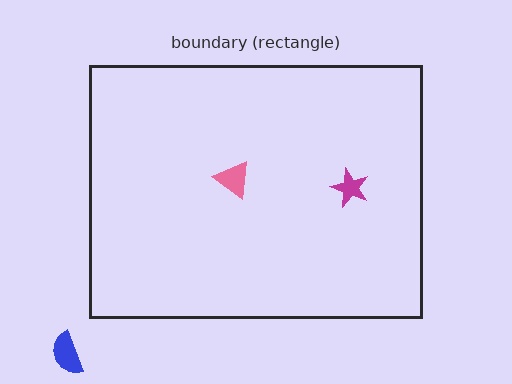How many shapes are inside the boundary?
2 inside, 1 outside.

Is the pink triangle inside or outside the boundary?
Inside.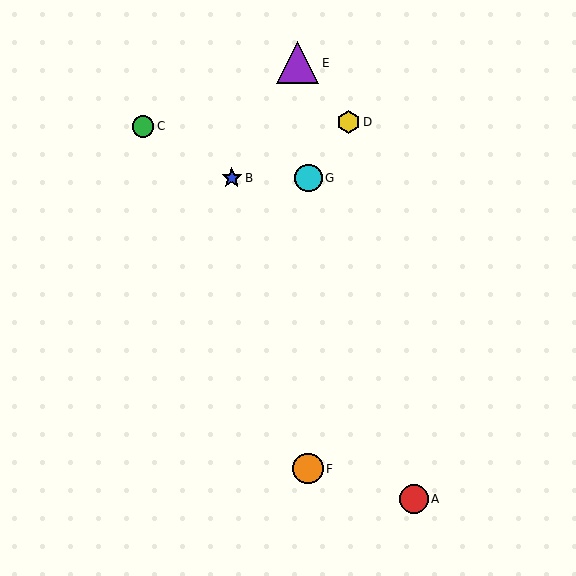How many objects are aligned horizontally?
2 objects (B, G) are aligned horizontally.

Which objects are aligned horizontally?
Objects B, G are aligned horizontally.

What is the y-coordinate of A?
Object A is at y≈499.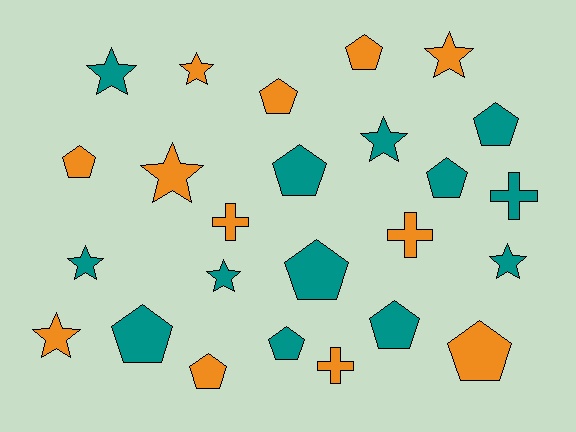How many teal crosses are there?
There is 1 teal cross.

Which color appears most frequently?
Teal, with 13 objects.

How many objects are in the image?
There are 25 objects.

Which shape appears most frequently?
Pentagon, with 12 objects.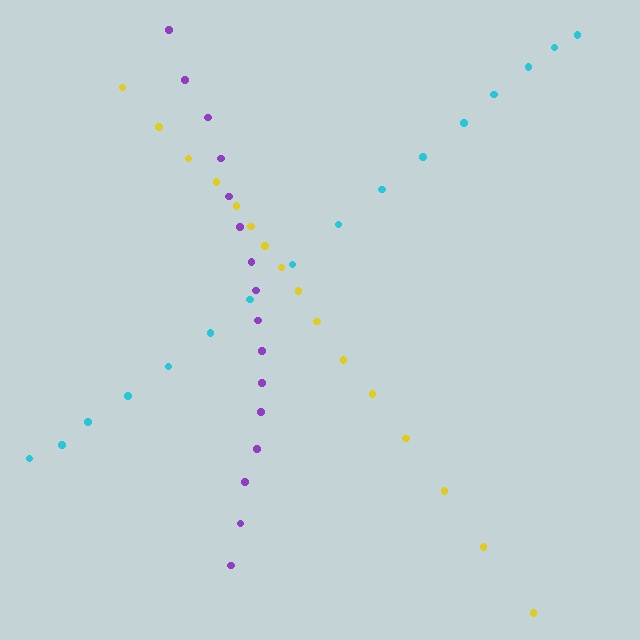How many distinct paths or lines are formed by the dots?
There are 3 distinct paths.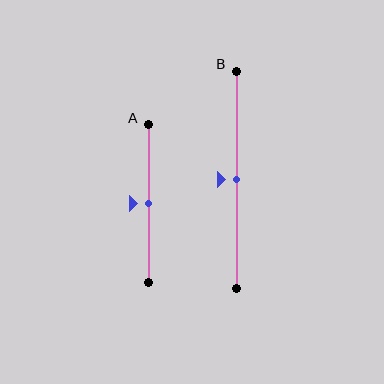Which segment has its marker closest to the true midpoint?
Segment A has its marker closest to the true midpoint.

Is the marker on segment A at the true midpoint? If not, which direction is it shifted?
Yes, the marker on segment A is at the true midpoint.